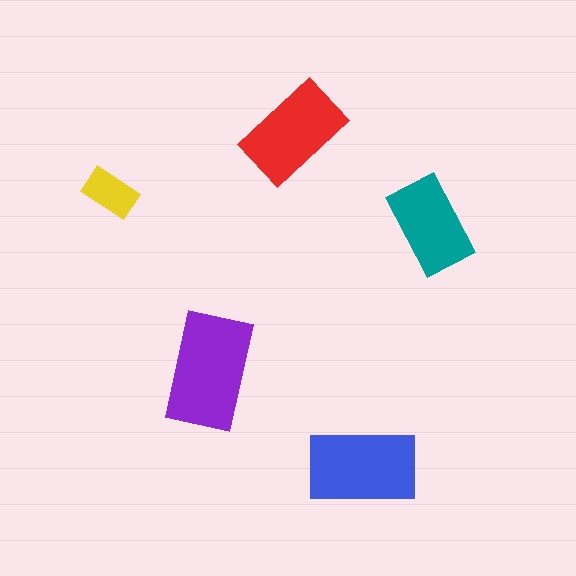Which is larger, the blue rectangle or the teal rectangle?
The blue one.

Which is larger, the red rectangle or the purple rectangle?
The purple one.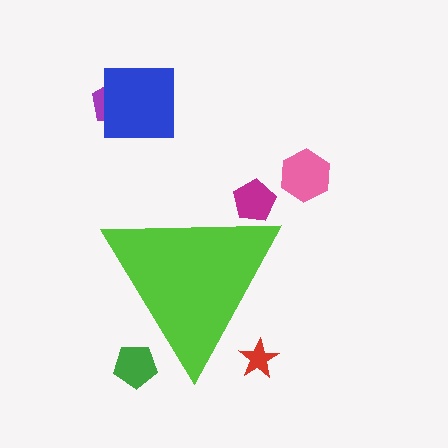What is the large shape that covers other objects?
A lime triangle.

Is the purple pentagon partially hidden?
No, the purple pentagon is fully visible.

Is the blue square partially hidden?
No, the blue square is fully visible.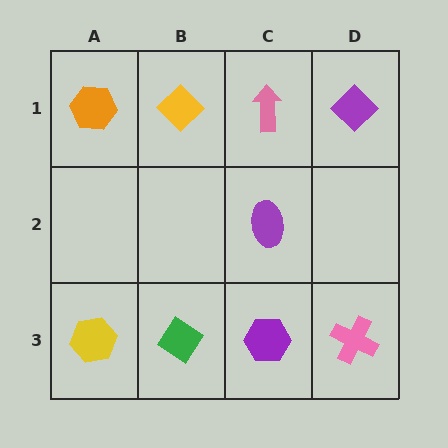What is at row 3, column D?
A pink cross.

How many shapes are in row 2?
1 shape.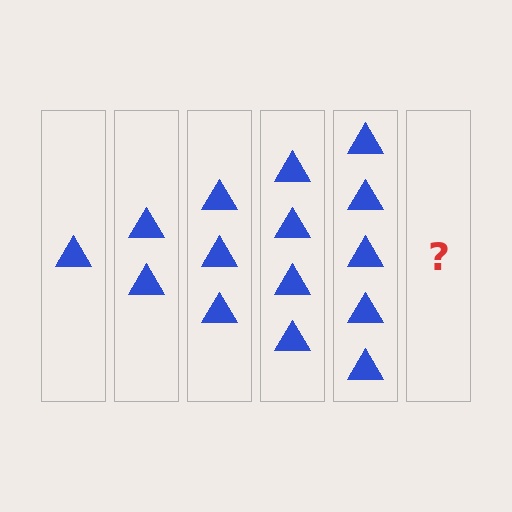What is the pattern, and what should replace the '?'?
The pattern is that each step adds one more triangle. The '?' should be 6 triangles.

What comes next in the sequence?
The next element should be 6 triangles.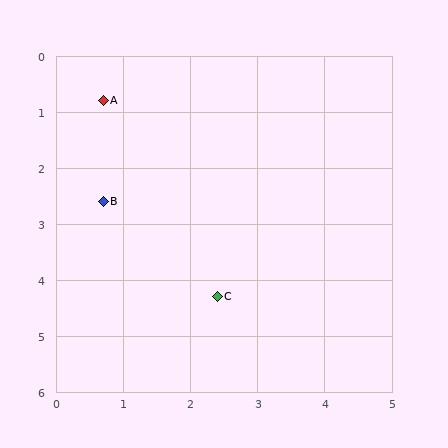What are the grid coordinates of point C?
Point C is at approximately (2.4, 4.3).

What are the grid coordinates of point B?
Point B is at approximately (0.7, 2.6).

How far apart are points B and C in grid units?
Points B and C are about 2.4 grid units apart.